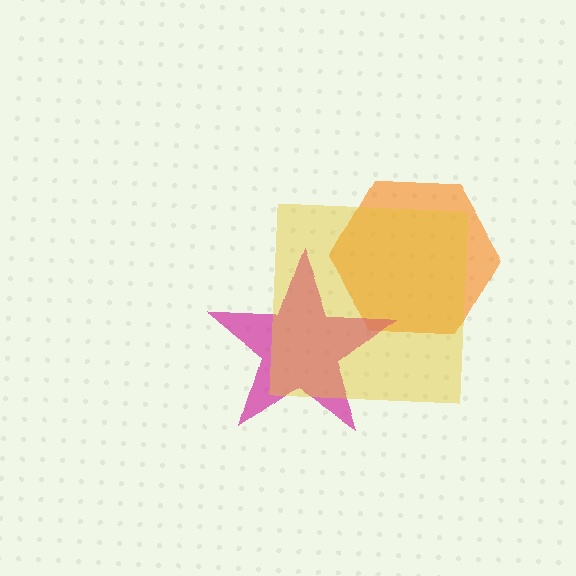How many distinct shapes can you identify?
There are 3 distinct shapes: an orange hexagon, a magenta star, a yellow square.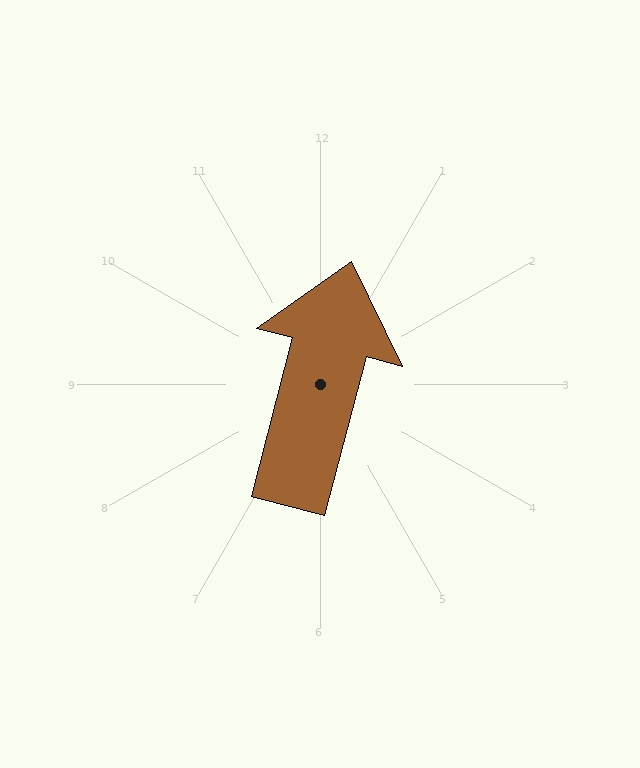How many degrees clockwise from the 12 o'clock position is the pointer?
Approximately 15 degrees.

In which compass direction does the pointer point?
North.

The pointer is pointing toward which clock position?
Roughly 12 o'clock.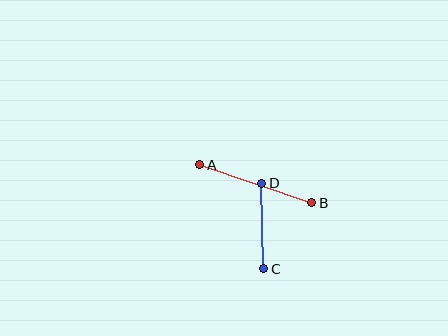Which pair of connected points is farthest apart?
Points A and B are farthest apart.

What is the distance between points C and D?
The distance is approximately 86 pixels.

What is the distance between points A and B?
The distance is approximately 118 pixels.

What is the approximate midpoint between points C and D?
The midpoint is at approximately (263, 226) pixels.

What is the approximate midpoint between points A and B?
The midpoint is at approximately (256, 184) pixels.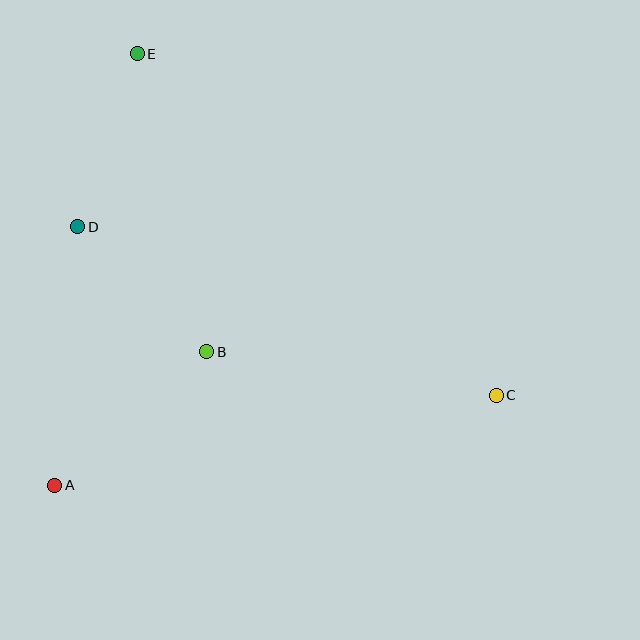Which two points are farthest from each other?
Points C and E are farthest from each other.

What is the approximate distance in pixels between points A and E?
The distance between A and E is approximately 439 pixels.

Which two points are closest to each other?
Points B and D are closest to each other.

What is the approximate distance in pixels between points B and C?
The distance between B and C is approximately 292 pixels.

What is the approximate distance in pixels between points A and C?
The distance between A and C is approximately 450 pixels.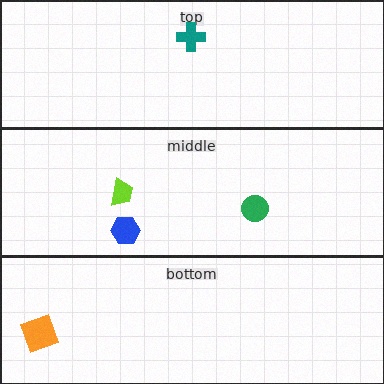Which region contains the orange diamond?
The bottom region.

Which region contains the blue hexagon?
The middle region.